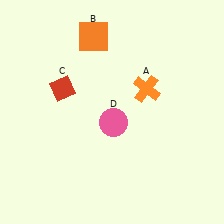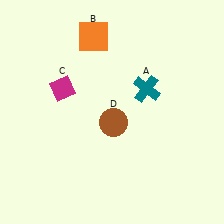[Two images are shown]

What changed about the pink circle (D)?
In Image 1, D is pink. In Image 2, it changed to brown.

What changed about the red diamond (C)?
In Image 1, C is red. In Image 2, it changed to magenta.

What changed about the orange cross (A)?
In Image 1, A is orange. In Image 2, it changed to teal.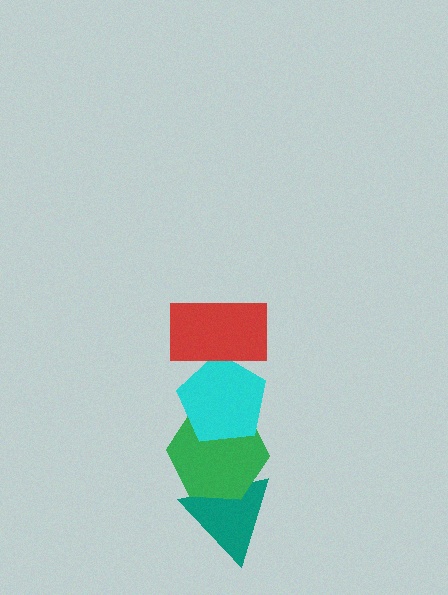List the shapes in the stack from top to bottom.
From top to bottom: the red rectangle, the cyan pentagon, the green hexagon, the teal triangle.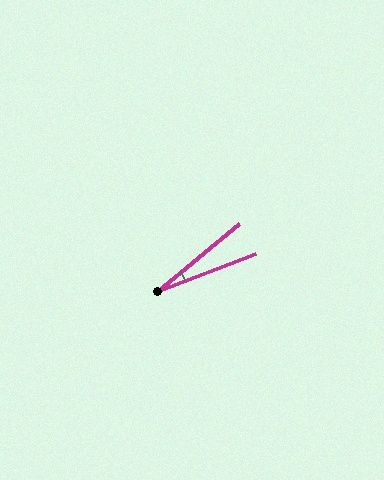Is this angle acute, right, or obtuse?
It is acute.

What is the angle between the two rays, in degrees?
Approximately 18 degrees.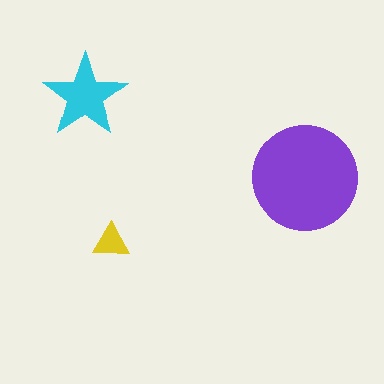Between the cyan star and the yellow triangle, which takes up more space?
The cyan star.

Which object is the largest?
The purple circle.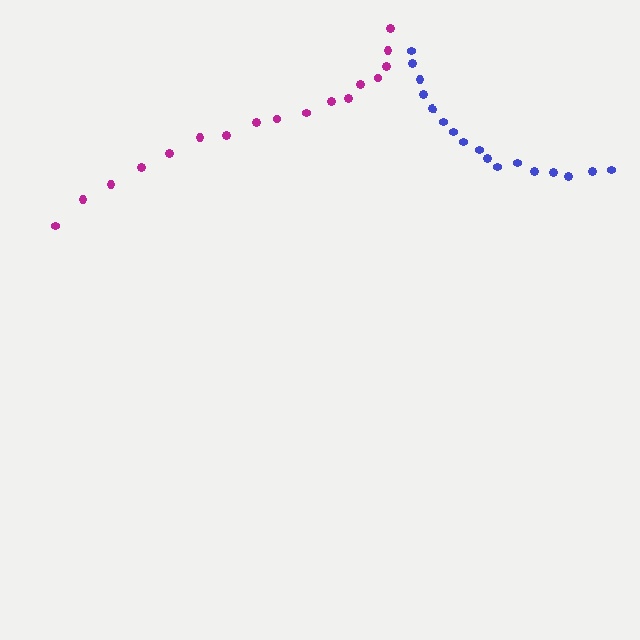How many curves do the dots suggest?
There are 2 distinct paths.